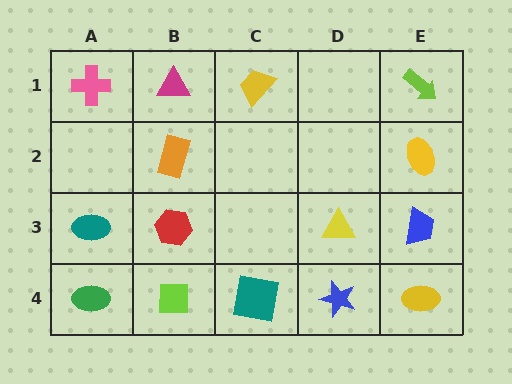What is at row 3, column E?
A blue trapezoid.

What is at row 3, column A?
A teal ellipse.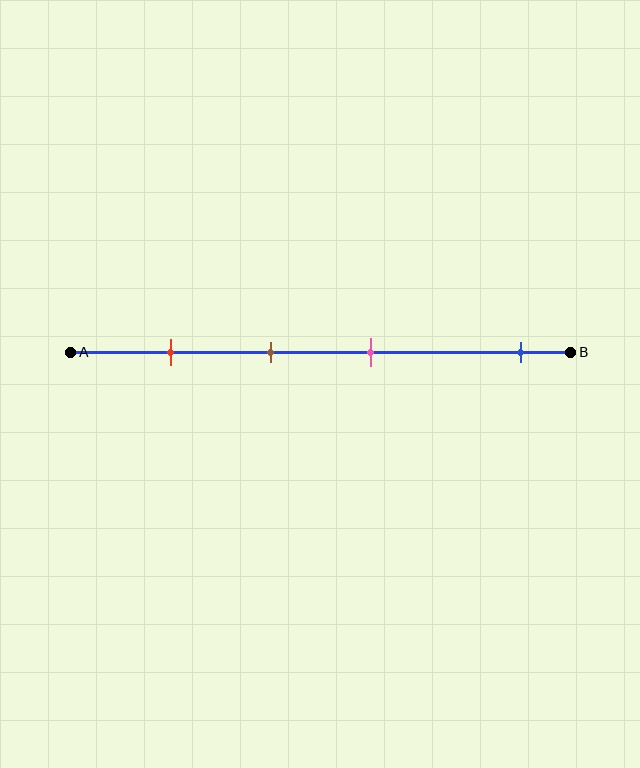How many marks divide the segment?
There are 4 marks dividing the segment.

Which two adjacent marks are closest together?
The brown and pink marks are the closest adjacent pair.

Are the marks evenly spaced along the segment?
No, the marks are not evenly spaced.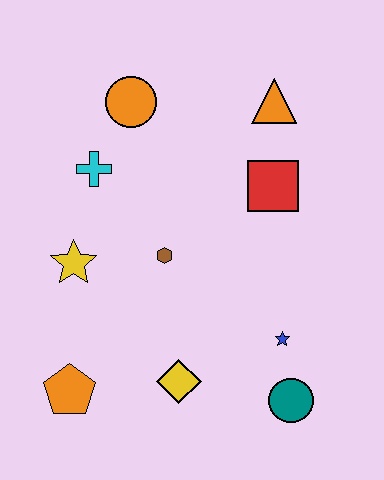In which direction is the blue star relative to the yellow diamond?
The blue star is to the right of the yellow diamond.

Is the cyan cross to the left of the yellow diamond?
Yes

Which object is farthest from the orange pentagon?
The orange triangle is farthest from the orange pentagon.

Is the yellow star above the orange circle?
No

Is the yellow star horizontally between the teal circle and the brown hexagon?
No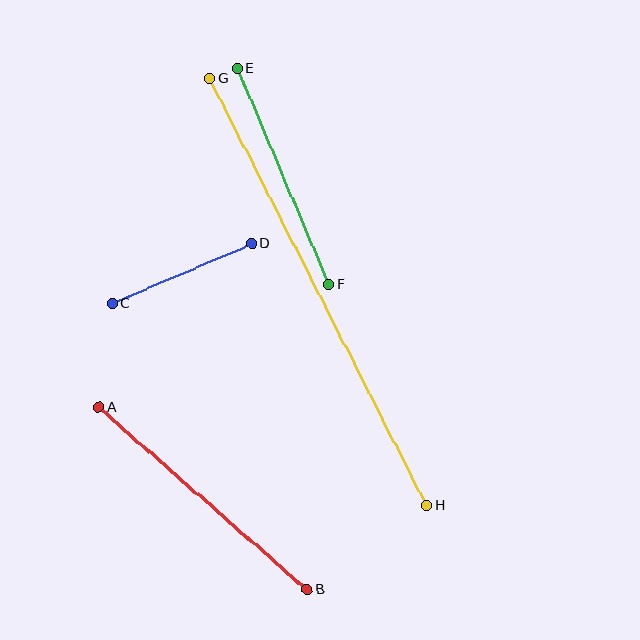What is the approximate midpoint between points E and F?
The midpoint is at approximately (283, 176) pixels.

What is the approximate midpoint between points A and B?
The midpoint is at approximately (203, 498) pixels.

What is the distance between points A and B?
The distance is approximately 277 pixels.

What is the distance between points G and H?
The distance is approximately 478 pixels.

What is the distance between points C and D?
The distance is approximately 152 pixels.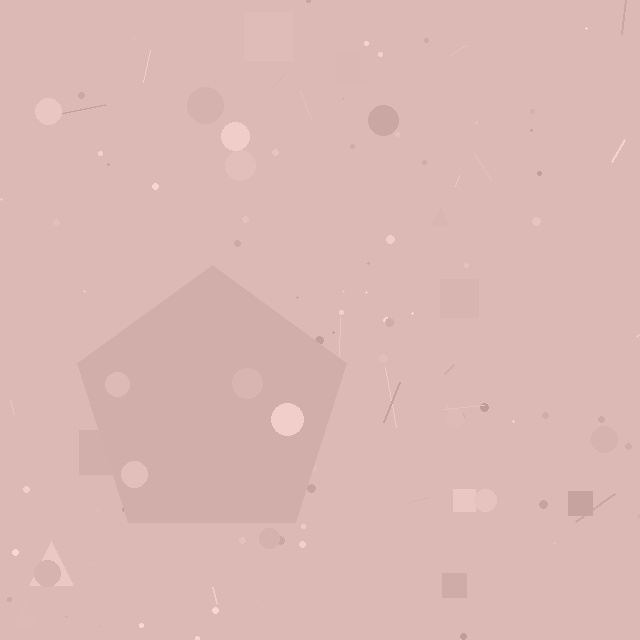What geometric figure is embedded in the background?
A pentagon is embedded in the background.